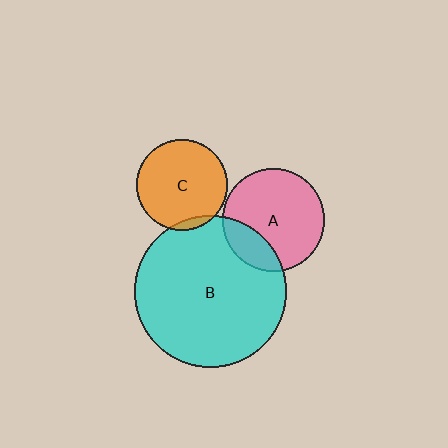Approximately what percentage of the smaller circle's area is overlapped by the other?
Approximately 5%.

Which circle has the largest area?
Circle B (cyan).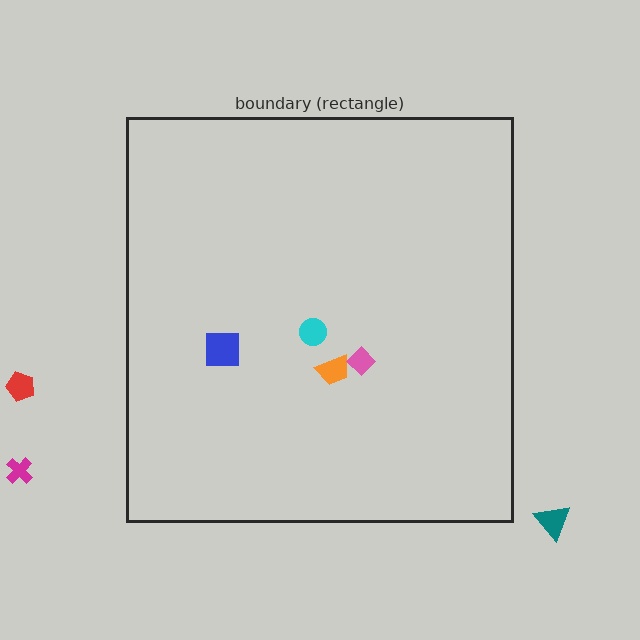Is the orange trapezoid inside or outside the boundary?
Inside.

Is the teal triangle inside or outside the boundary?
Outside.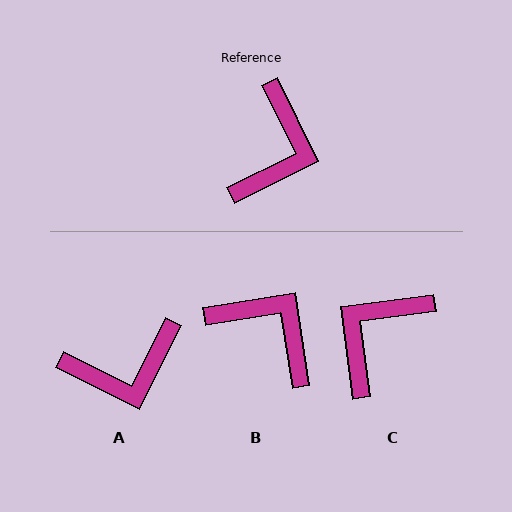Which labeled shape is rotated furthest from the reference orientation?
C, about 161 degrees away.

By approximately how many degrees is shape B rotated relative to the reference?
Approximately 73 degrees counter-clockwise.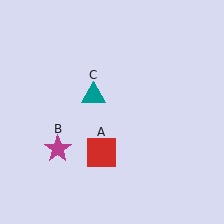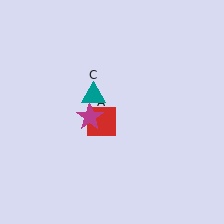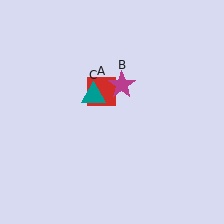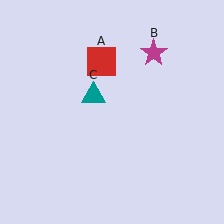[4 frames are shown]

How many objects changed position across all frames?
2 objects changed position: red square (object A), magenta star (object B).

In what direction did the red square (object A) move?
The red square (object A) moved up.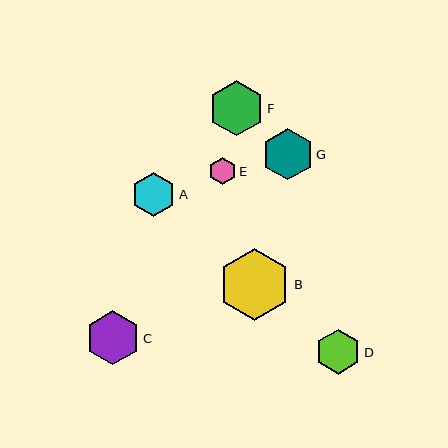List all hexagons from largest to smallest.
From largest to smallest: B, F, C, G, D, A, E.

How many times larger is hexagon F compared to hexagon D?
Hexagon F is approximately 1.2 times the size of hexagon D.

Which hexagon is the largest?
Hexagon B is the largest with a size of approximately 72 pixels.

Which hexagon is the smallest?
Hexagon E is the smallest with a size of approximately 27 pixels.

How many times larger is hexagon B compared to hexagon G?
Hexagon B is approximately 1.4 times the size of hexagon G.